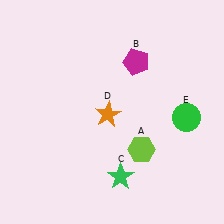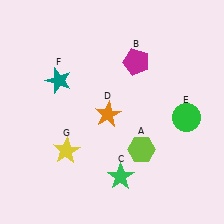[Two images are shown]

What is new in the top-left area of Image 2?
A teal star (F) was added in the top-left area of Image 2.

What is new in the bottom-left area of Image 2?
A yellow star (G) was added in the bottom-left area of Image 2.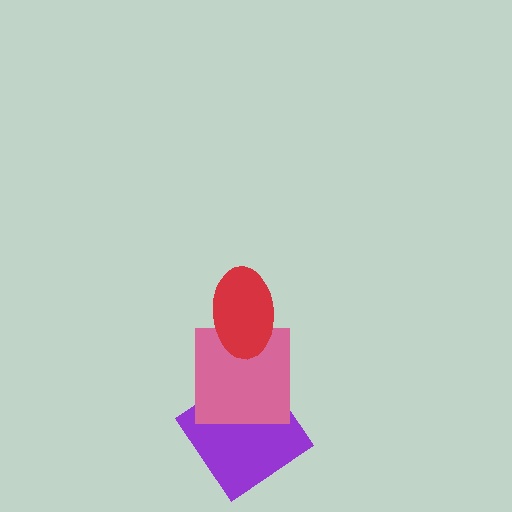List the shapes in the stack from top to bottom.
From top to bottom: the red ellipse, the pink square, the purple diamond.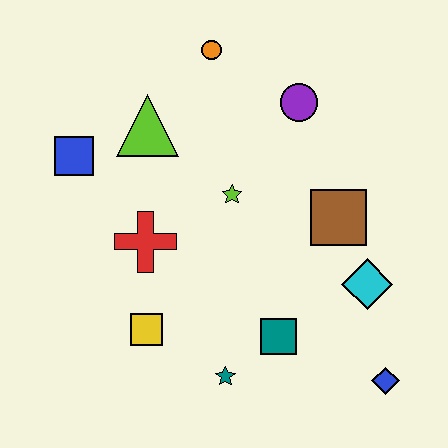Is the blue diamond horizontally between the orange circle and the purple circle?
No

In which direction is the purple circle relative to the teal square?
The purple circle is above the teal square.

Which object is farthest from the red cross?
The blue diamond is farthest from the red cross.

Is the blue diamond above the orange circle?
No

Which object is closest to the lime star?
The red cross is closest to the lime star.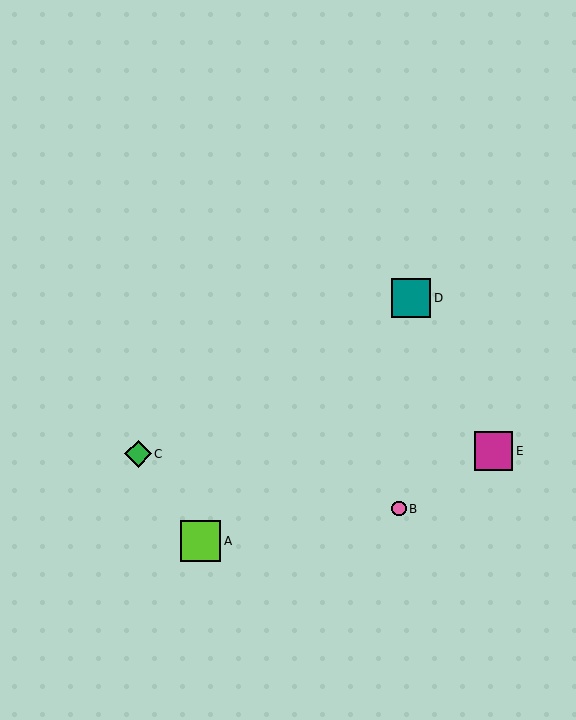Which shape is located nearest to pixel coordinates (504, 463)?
The magenta square (labeled E) at (494, 451) is nearest to that location.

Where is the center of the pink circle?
The center of the pink circle is at (399, 509).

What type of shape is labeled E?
Shape E is a magenta square.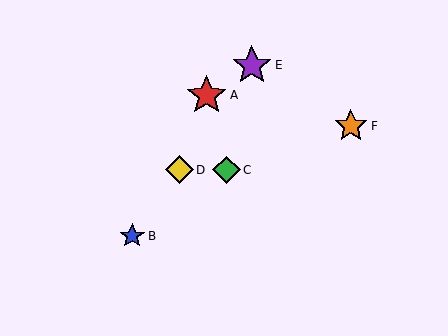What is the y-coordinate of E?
Object E is at y≈65.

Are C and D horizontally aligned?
Yes, both are at y≈170.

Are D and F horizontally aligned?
No, D is at y≈170 and F is at y≈126.